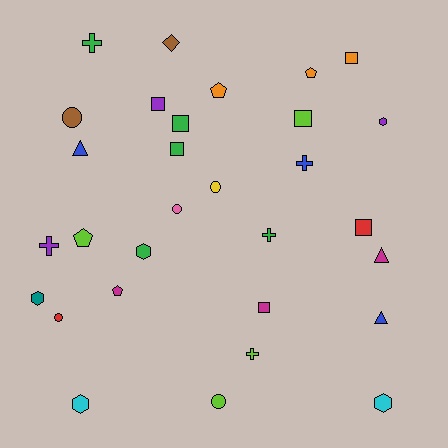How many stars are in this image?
There are no stars.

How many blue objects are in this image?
There are 3 blue objects.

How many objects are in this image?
There are 30 objects.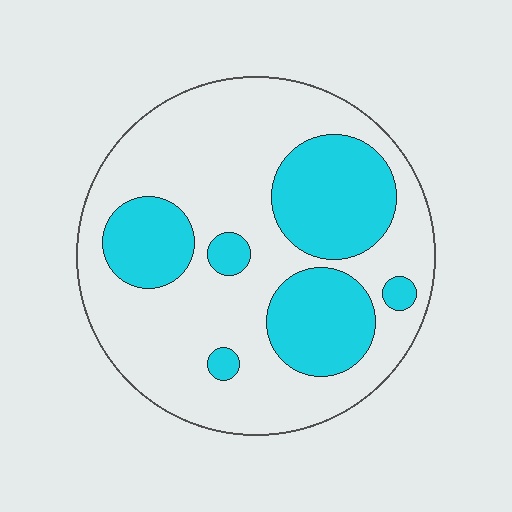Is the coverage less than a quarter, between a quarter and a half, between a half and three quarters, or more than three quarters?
Between a quarter and a half.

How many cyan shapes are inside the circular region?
6.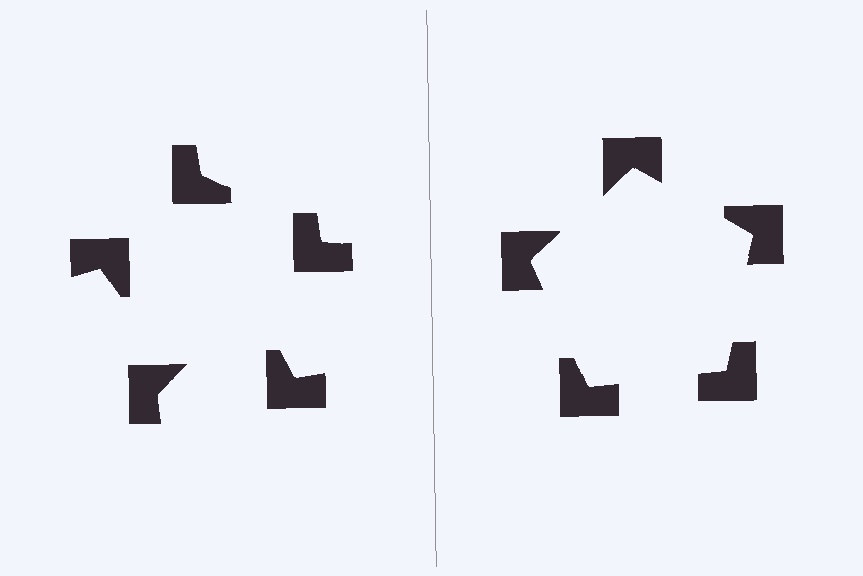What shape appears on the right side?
An illusory pentagon.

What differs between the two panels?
The notched squares are positioned identically on both sides; only the wedge orientations differ. On the right they align to a pentagon; on the left they are misaligned.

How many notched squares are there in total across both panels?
10 — 5 on each side.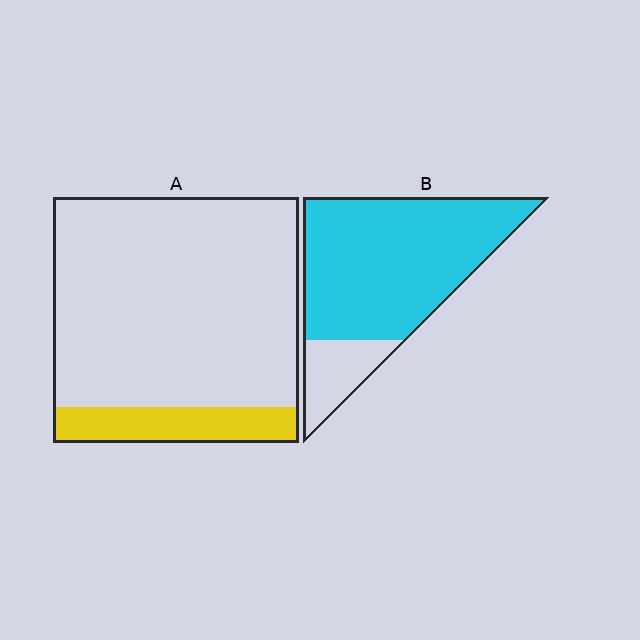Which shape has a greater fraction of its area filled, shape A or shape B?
Shape B.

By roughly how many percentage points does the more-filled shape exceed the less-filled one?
By roughly 70 percentage points (B over A).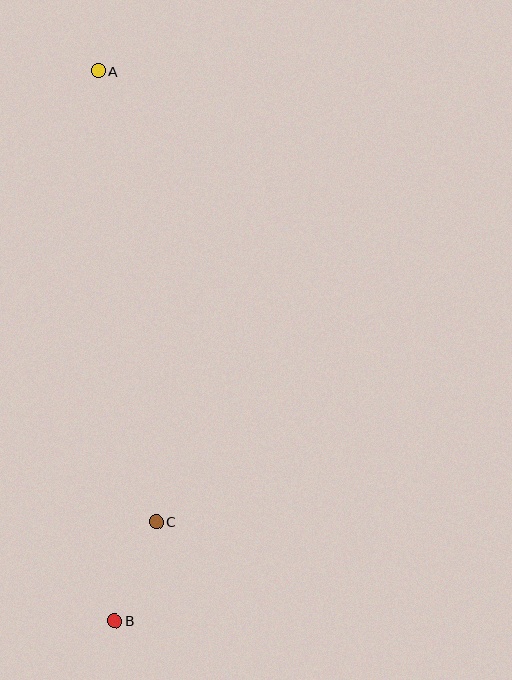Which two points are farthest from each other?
Points A and B are farthest from each other.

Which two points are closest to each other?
Points B and C are closest to each other.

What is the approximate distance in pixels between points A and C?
The distance between A and C is approximately 455 pixels.